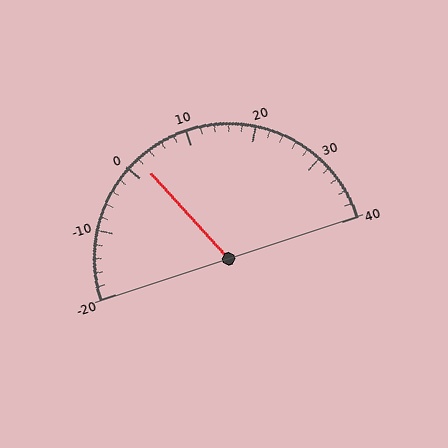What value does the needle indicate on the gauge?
The needle indicates approximately 2.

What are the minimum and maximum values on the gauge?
The gauge ranges from -20 to 40.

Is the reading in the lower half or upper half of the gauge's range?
The reading is in the lower half of the range (-20 to 40).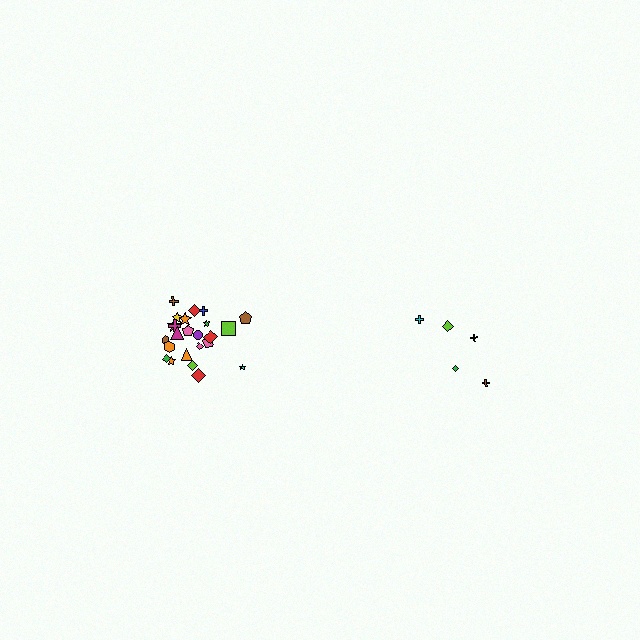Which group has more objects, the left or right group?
The left group.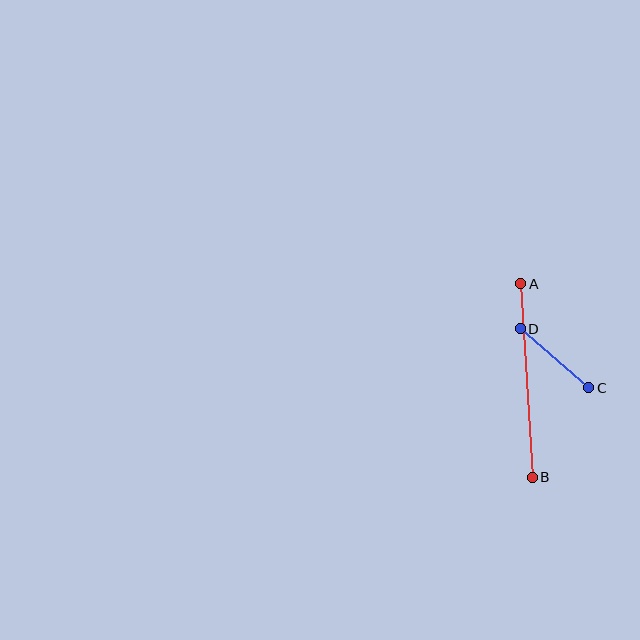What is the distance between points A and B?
The distance is approximately 194 pixels.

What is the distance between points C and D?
The distance is approximately 90 pixels.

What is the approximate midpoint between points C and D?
The midpoint is at approximately (555, 358) pixels.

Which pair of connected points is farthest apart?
Points A and B are farthest apart.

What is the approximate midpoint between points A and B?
The midpoint is at approximately (526, 381) pixels.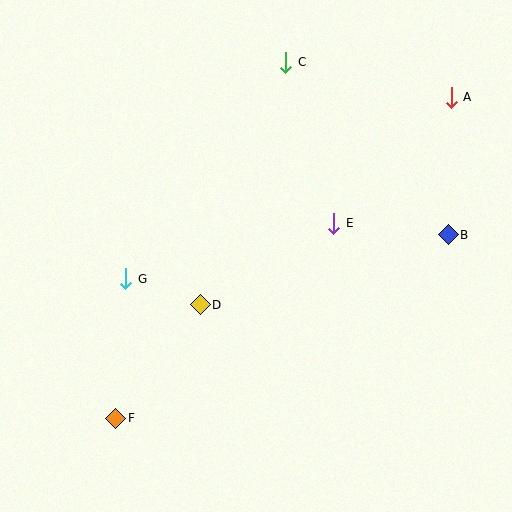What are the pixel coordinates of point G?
Point G is at (126, 279).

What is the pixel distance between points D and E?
The distance between D and E is 156 pixels.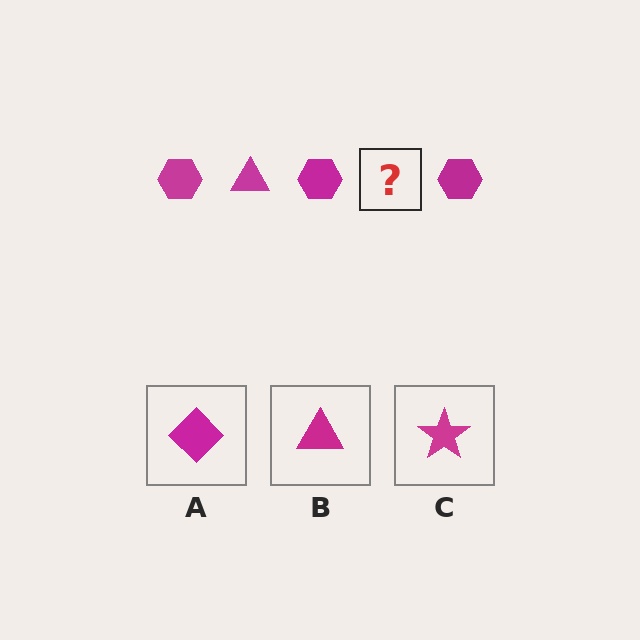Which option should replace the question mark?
Option B.